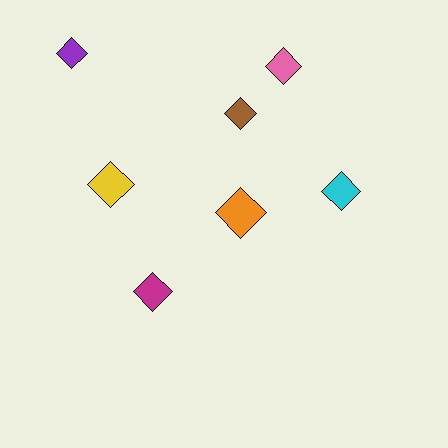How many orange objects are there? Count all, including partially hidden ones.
There is 1 orange object.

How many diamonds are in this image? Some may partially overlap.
There are 7 diamonds.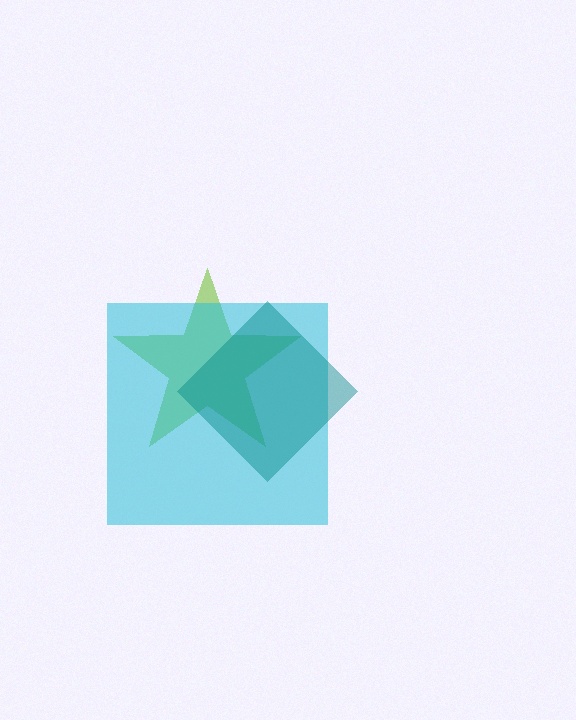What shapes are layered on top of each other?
The layered shapes are: a lime star, a cyan square, a teal diamond.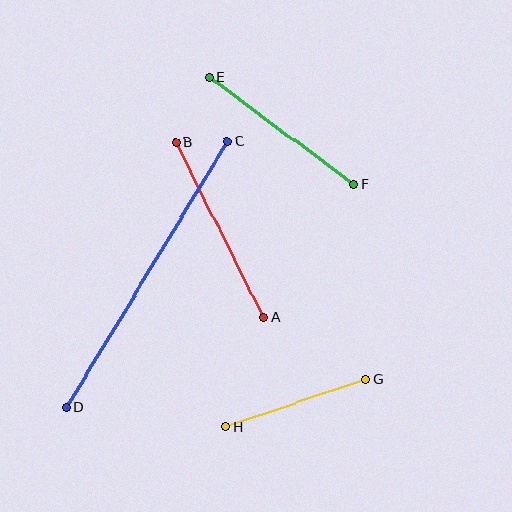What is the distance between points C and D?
The distance is approximately 311 pixels.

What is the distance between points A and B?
The distance is approximately 195 pixels.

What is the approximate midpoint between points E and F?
The midpoint is at approximately (281, 131) pixels.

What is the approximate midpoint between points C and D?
The midpoint is at approximately (147, 275) pixels.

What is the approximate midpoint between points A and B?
The midpoint is at approximately (220, 230) pixels.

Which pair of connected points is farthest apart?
Points C and D are farthest apart.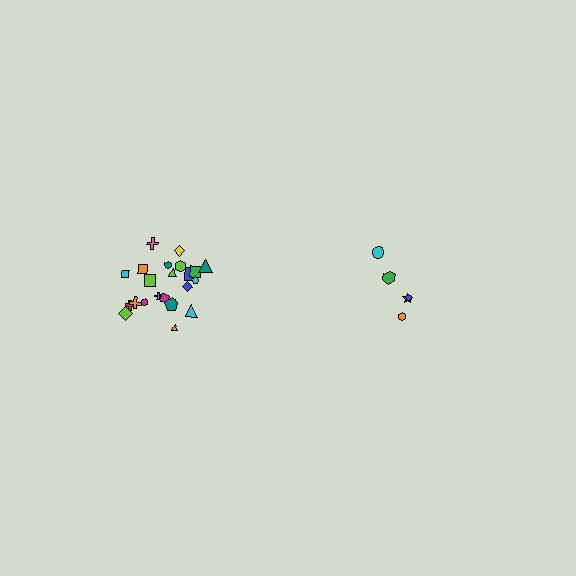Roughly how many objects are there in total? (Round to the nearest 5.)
Roughly 25 objects in total.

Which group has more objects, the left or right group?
The left group.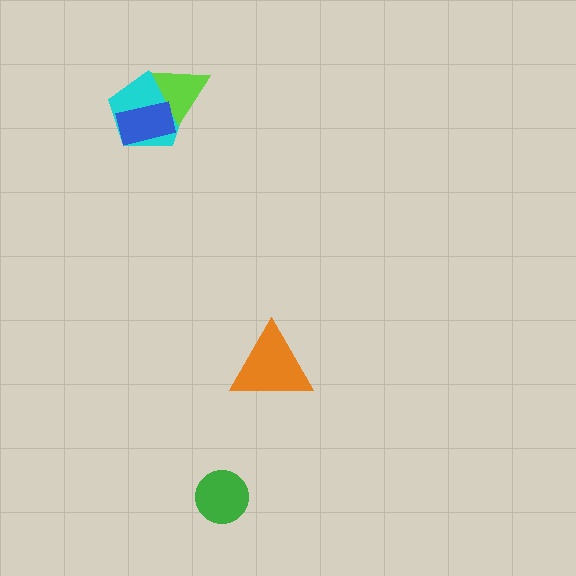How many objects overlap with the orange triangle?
0 objects overlap with the orange triangle.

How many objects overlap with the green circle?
0 objects overlap with the green circle.